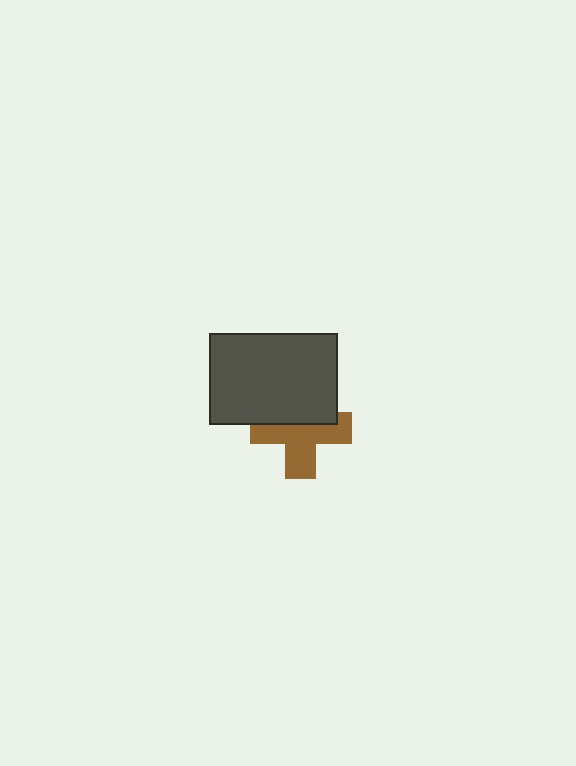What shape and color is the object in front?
The object in front is a dark gray rectangle.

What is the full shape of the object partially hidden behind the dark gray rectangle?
The partially hidden object is a brown cross.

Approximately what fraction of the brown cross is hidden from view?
Roughly 42% of the brown cross is hidden behind the dark gray rectangle.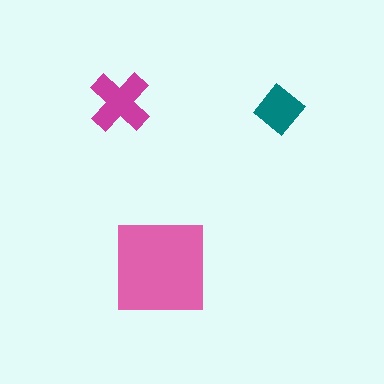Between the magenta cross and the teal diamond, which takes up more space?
The magenta cross.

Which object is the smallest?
The teal diamond.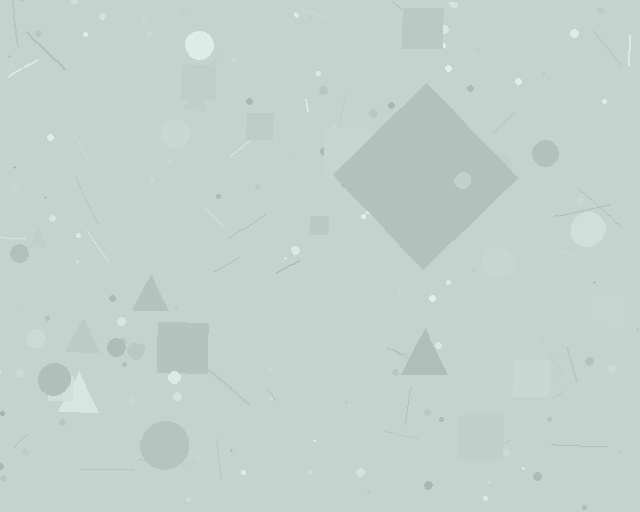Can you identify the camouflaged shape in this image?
The camouflaged shape is a diamond.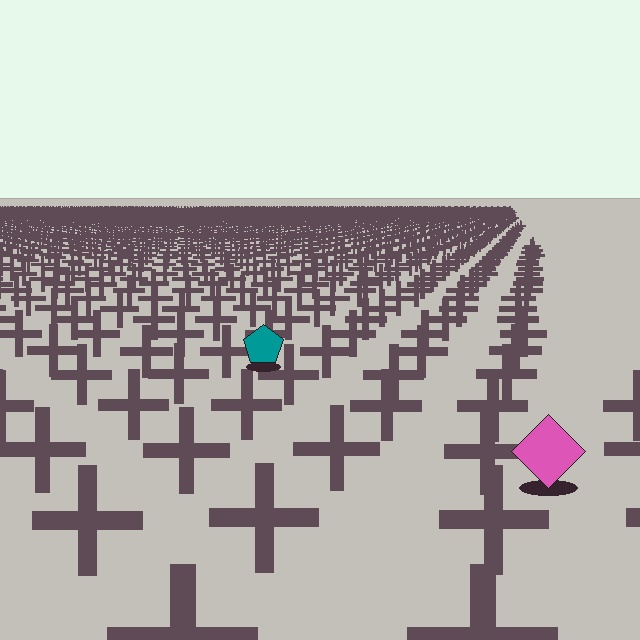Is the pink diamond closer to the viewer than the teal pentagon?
Yes. The pink diamond is closer — you can tell from the texture gradient: the ground texture is coarser near it.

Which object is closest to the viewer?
The pink diamond is closest. The texture marks near it are larger and more spread out.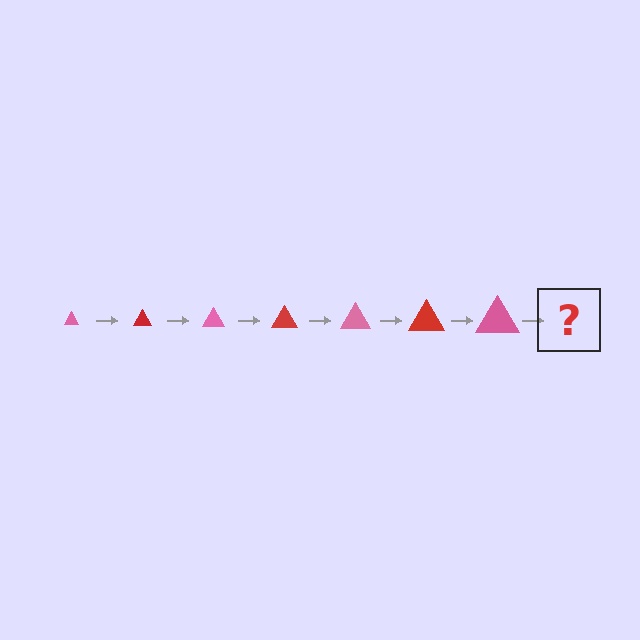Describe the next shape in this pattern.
It should be a red triangle, larger than the previous one.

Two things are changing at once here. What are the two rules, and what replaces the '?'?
The two rules are that the triangle grows larger each step and the color cycles through pink and red. The '?' should be a red triangle, larger than the previous one.